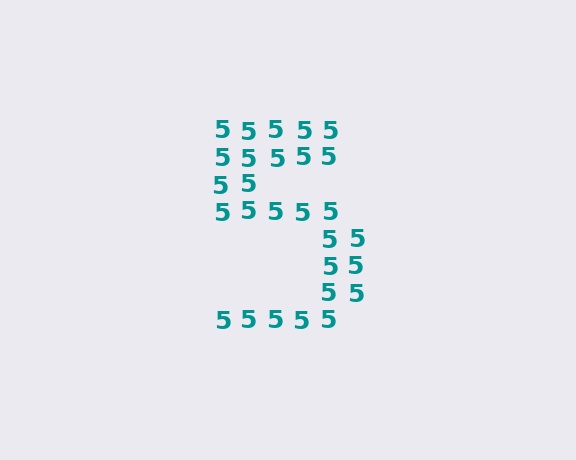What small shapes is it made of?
It is made of small digit 5's.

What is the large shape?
The large shape is the digit 5.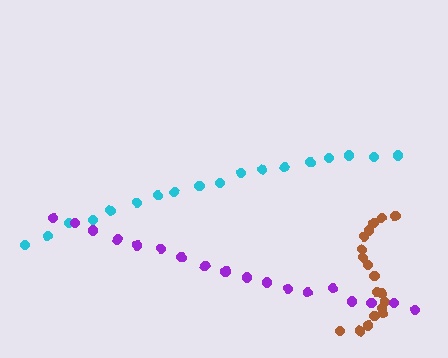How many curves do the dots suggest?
There are 3 distinct paths.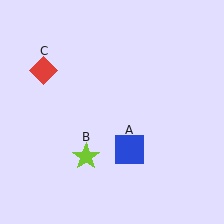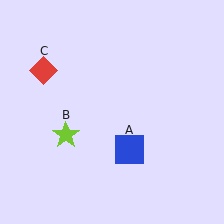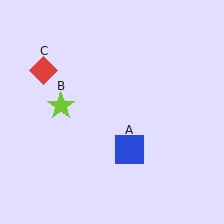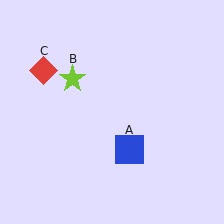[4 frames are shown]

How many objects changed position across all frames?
1 object changed position: lime star (object B).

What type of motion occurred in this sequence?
The lime star (object B) rotated clockwise around the center of the scene.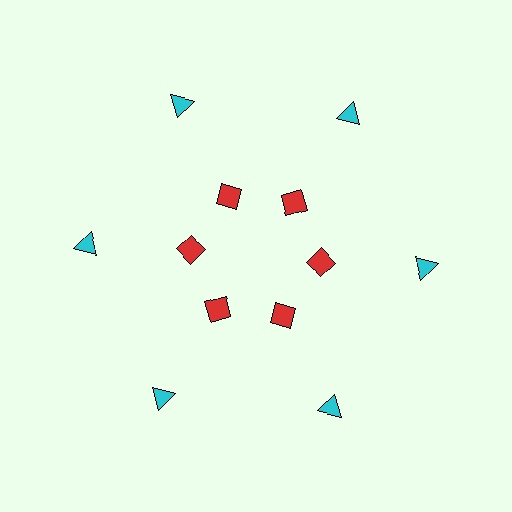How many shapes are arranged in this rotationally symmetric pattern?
There are 12 shapes, arranged in 6 groups of 2.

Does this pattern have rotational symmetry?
Yes, this pattern has 6-fold rotational symmetry. It looks the same after rotating 60 degrees around the center.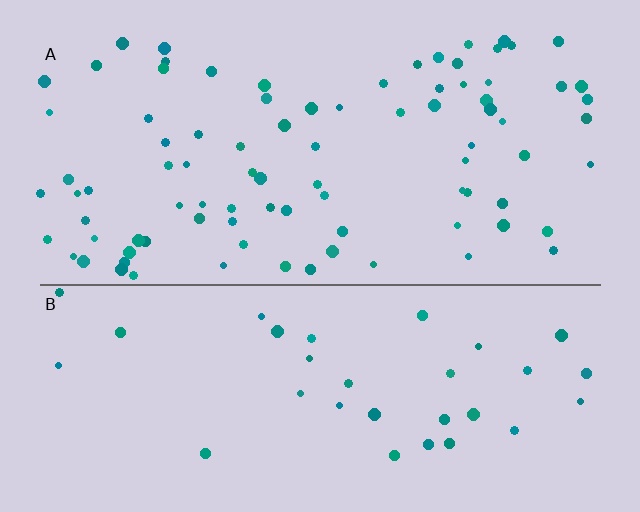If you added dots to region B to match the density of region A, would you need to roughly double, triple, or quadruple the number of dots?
Approximately triple.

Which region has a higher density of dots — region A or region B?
A (the top).